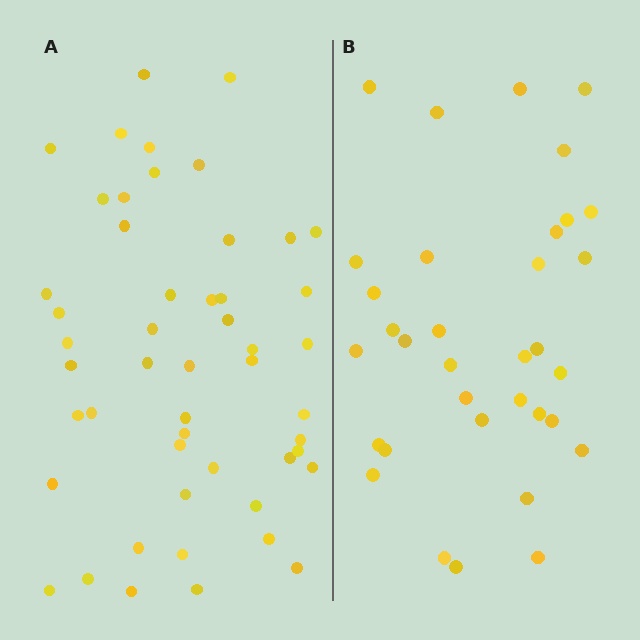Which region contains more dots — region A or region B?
Region A (the left region) has more dots.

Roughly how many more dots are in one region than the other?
Region A has approximately 15 more dots than region B.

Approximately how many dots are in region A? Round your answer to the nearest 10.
About 50 dots.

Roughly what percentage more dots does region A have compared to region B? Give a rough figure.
About 45% more.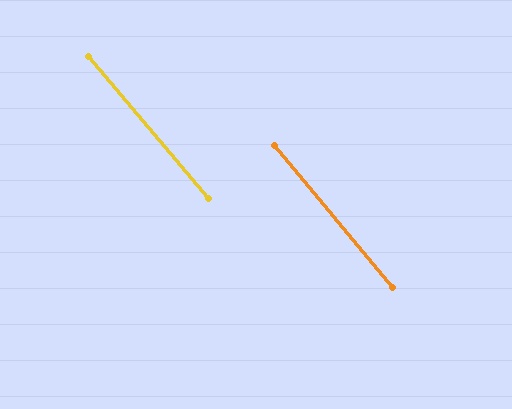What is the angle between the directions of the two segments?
Approximately 0 degrees.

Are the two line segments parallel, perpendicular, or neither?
Parallel — their directions differ by only 0.4°.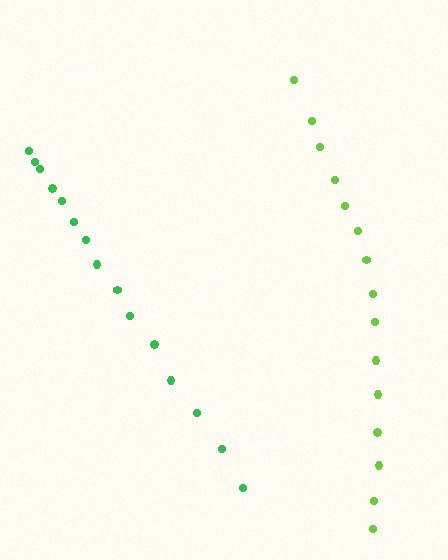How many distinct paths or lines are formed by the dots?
There are 2 distinct paths.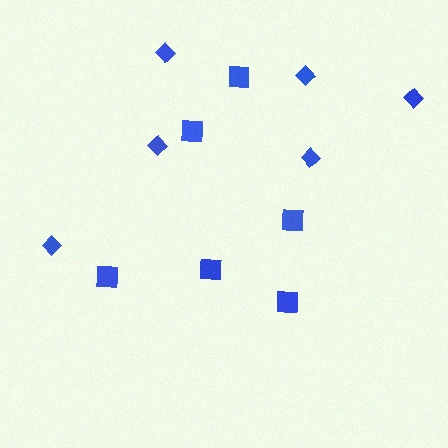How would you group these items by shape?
There are 2 groups: one group of squares (6) and one group of diamonds (6).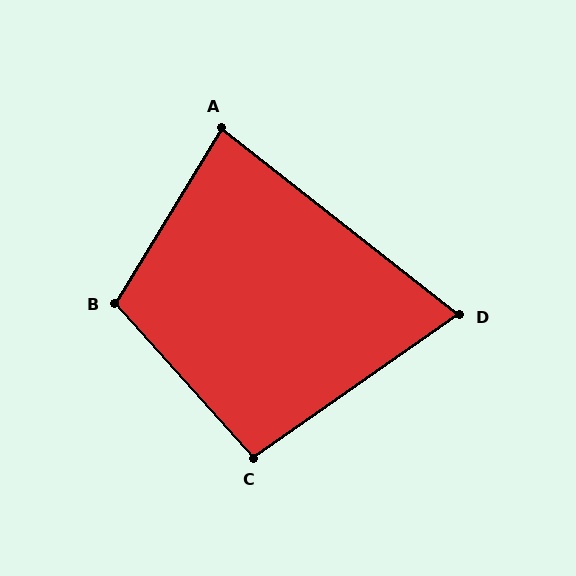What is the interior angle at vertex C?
Approximately 97 degrees (obtuse).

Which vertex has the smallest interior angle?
D, at approximately 73 degrees.